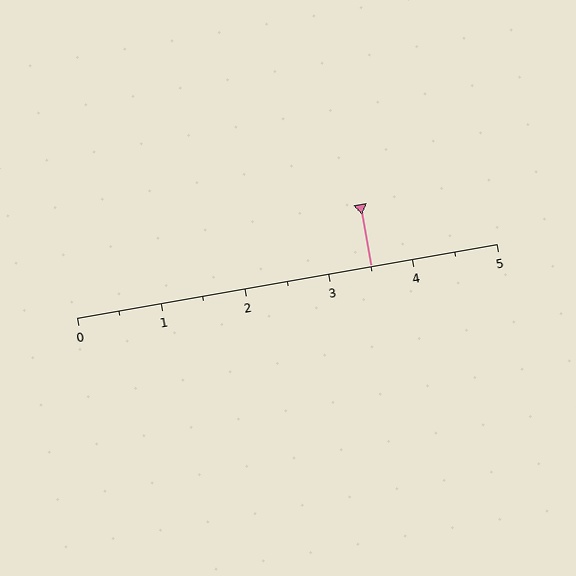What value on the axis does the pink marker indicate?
The marker indicates approximately 3.5.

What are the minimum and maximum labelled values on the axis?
The axis runs from 0 to 5.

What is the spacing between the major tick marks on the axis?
The major ticks are spaced 1 apart.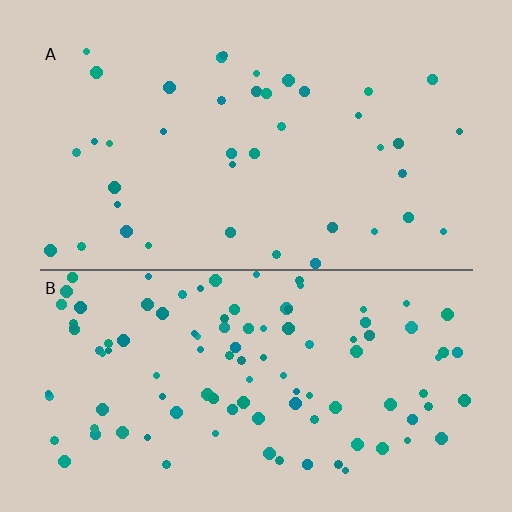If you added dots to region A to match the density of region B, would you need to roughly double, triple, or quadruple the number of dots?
Approximately triple.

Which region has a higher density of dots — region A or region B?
B (the bottom).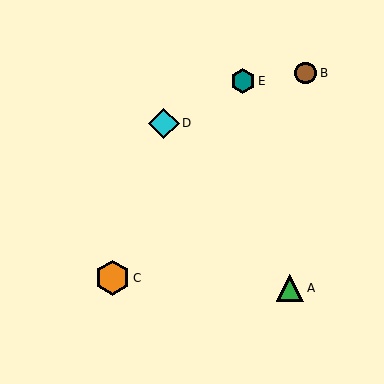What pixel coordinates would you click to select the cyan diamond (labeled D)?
Click at (164, 123) to select the cyan diamond D.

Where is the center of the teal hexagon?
The center of the teal hexagon is at (243, 81).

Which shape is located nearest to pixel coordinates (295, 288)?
The green triangle (labeled A) at (290, 288) is nearest to that location.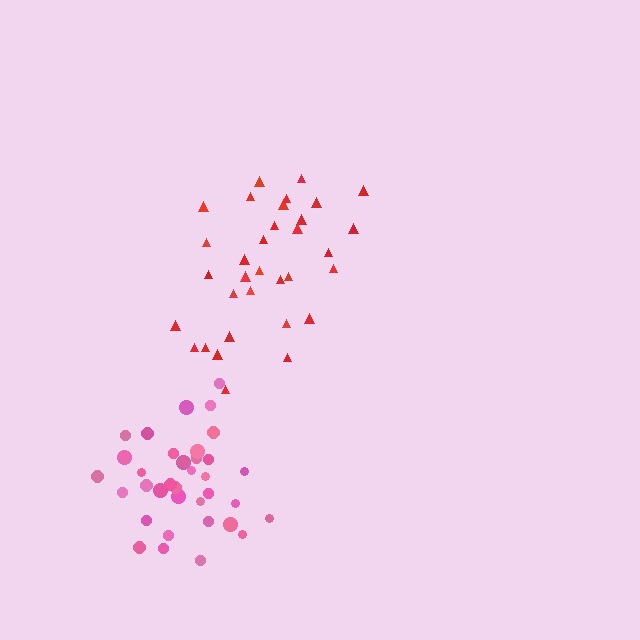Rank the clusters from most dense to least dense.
pink, red.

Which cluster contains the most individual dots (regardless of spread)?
Pink (35).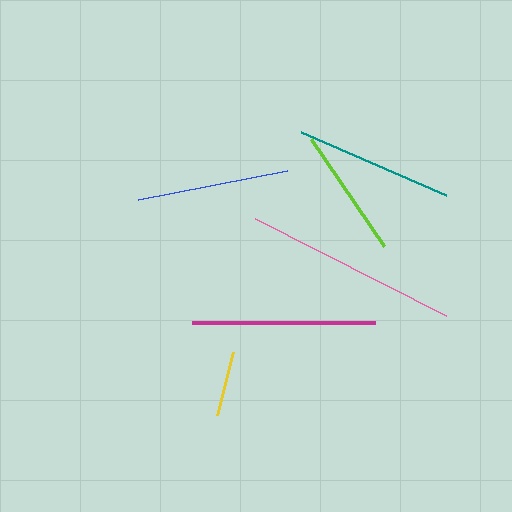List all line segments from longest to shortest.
From longest to shortest: pink, magenta, teal, blue, lime, yellow.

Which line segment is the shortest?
The yellow line is the shortest at approximately 65 pixels.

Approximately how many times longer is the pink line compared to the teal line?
The pink line is approximately 1.3 times the length of the teal line.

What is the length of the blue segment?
The blue segment is approximately 152 pixels long.